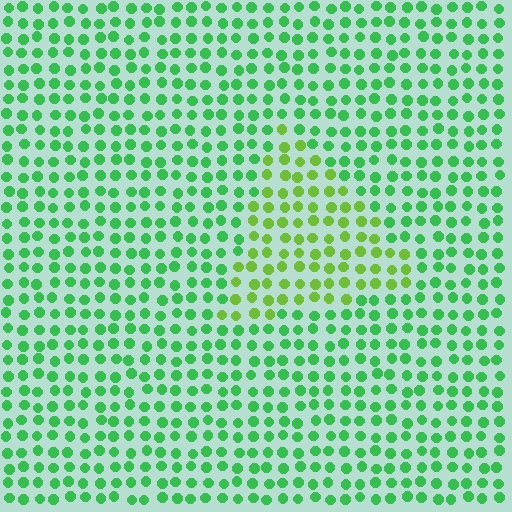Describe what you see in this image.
The image is filled with small green elements in a uniform arrangement. A triangle-shaped region is visible where the elements are tinted to a slightly different hue, forming a subtle color boundary.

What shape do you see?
I see a triangle.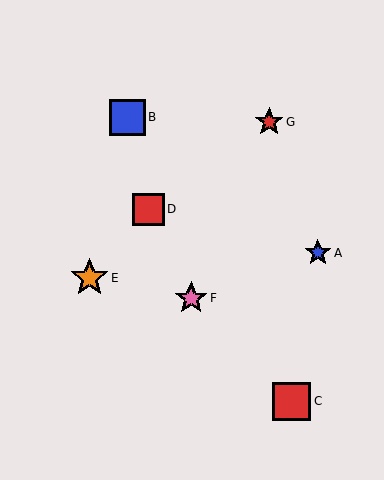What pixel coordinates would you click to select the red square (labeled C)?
Click at (292, 401) to select the red square C.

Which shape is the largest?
The orange star (labeled E) is the largest.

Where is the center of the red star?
The center of the red star is at (269, 122).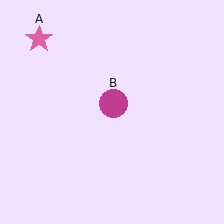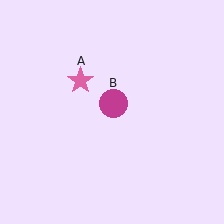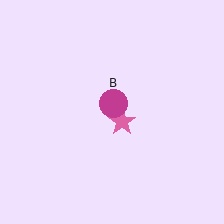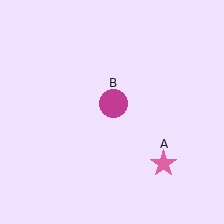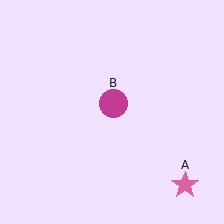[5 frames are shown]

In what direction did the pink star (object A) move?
The pink star (object A) moved down and to the right.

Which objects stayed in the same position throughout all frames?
Magenta circle (object B) remained stationary.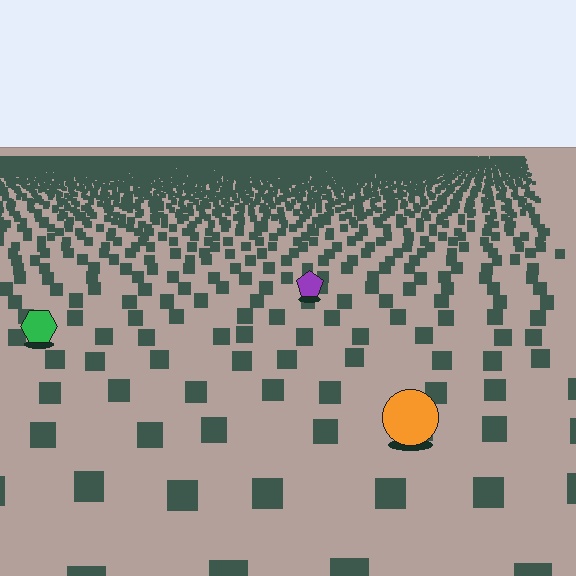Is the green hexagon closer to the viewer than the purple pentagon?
Yes. The green hexagon is closer — you can tell from the texture gradient: the ground texture is coarser near it.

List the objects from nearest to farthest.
From nearest to farthest: the orange circle, the green hexagon, the purple pentagon.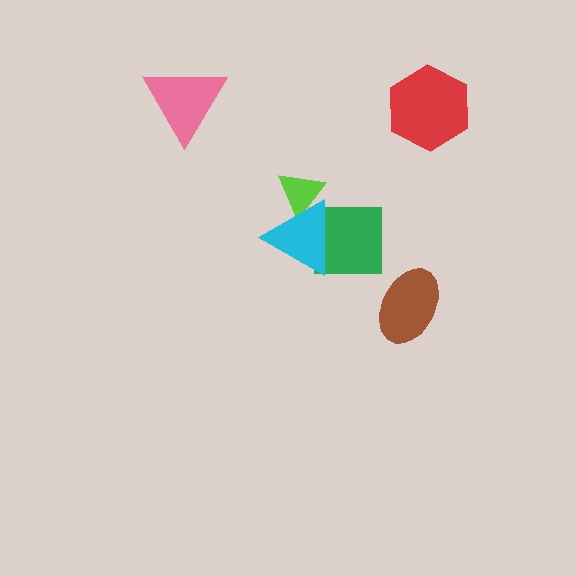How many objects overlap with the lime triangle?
1 object overlaps with the lime triangle.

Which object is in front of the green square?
The cyan triangle is in front of the green square.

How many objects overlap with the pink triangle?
0 objects overlap with the pink triangle.